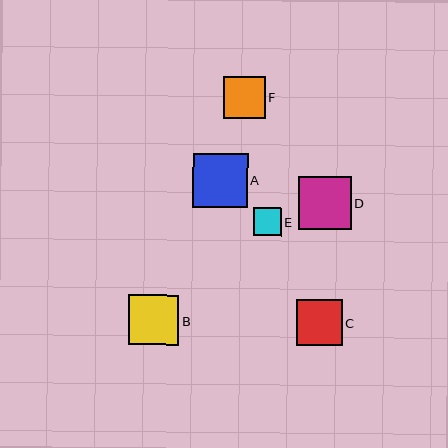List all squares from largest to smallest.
From largest to smallest: A, D, B, C, F, E.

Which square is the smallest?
Square E is the smallest with a size of approximately 28 pixels.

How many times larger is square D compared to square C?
Square D is approximately 1.1 times the size of square C.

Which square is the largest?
Square A is the largest with a size of approximately 55 pixels.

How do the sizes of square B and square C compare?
Square B and square C are approximately the same size.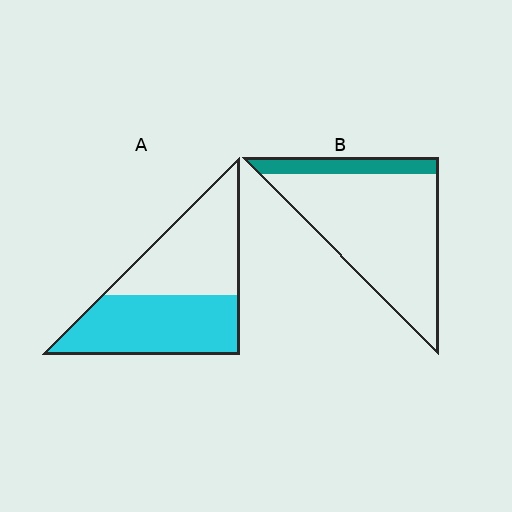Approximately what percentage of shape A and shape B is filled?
A is approximately 50% and B is approximately 15%.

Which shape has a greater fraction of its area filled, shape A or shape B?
Shape A.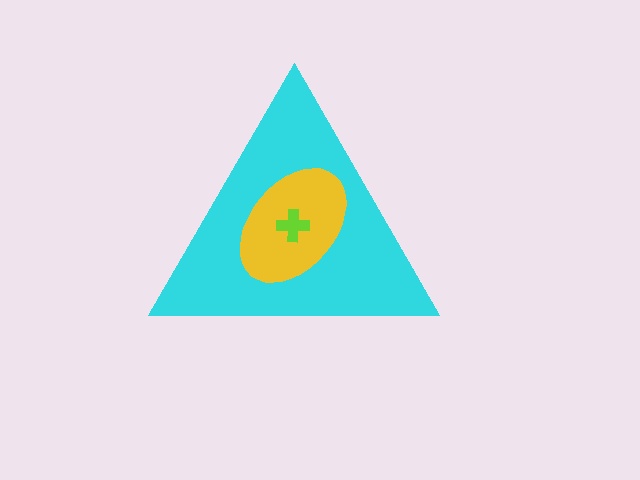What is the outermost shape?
The cyan triangle.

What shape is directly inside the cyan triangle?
The yellow ellipse.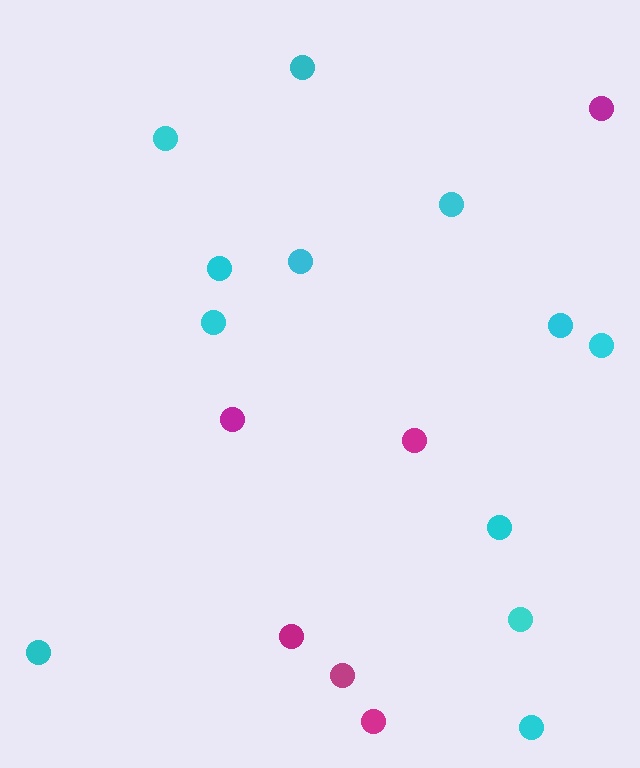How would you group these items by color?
There are 2 groups: one group of cyan circles (12) and one group of magenta circles (6).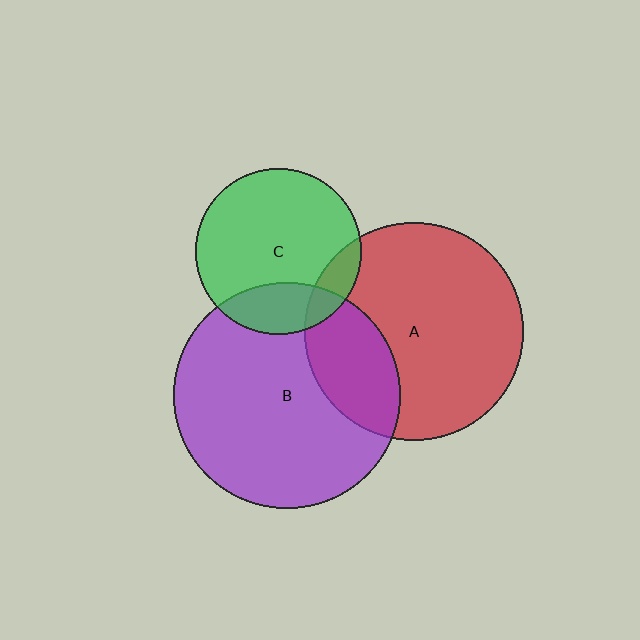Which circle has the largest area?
Circle B (purple).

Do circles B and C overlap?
Yes.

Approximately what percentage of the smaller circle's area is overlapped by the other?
Approximately 20%.